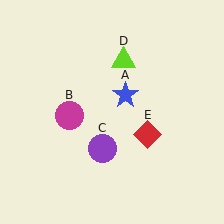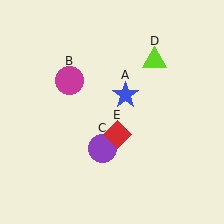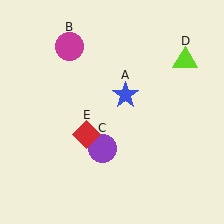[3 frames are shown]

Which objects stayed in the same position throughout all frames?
Blue star (object A) and purple circle (object C) remained stationary.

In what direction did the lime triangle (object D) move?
The lime triangle (object D) moved right.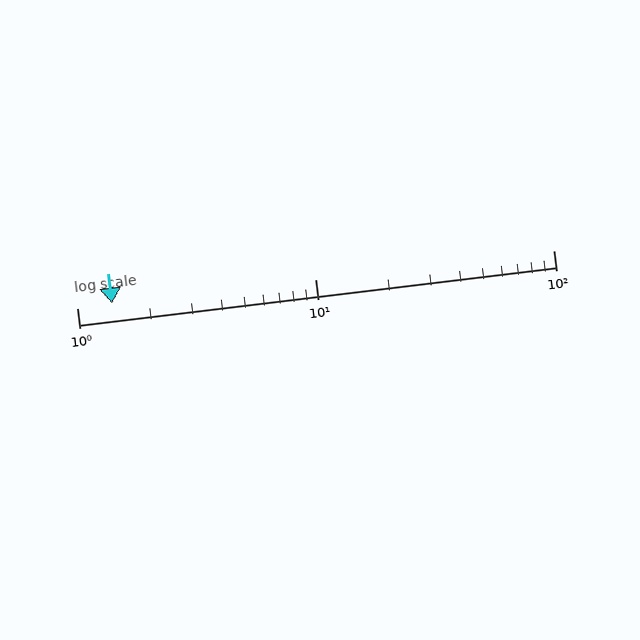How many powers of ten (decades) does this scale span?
The scale spans 2 decades, from 1 to 100.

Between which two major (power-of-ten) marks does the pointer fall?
The pointer is between 1 and 10.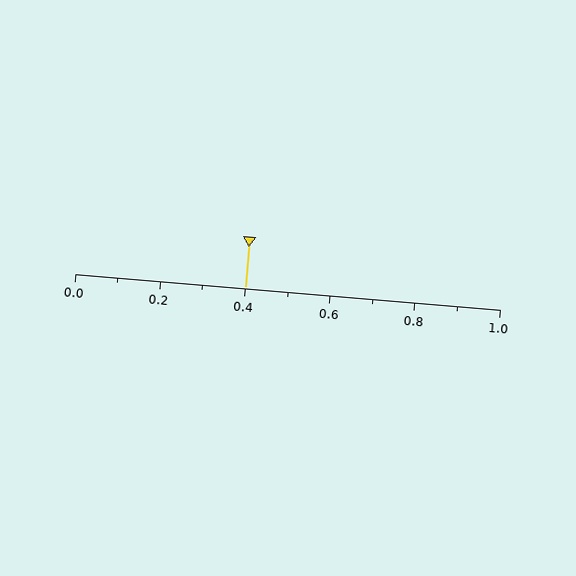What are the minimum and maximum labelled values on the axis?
The axis runs from 0.0 to 1.0.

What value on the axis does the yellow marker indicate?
The marker indicates approximately 0.4.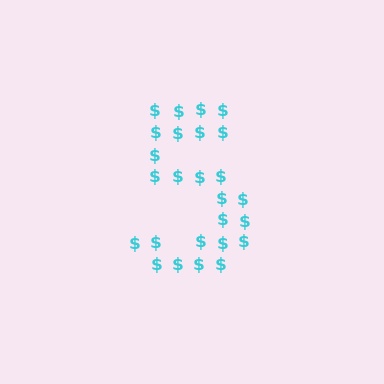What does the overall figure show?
The overall figure shows the digit 5.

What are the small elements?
The small elements are dollar signs.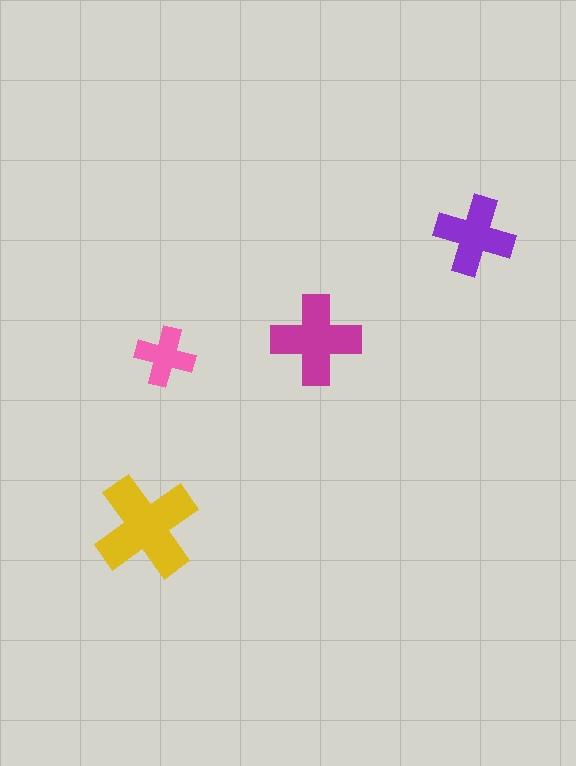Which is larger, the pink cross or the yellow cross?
The yellow one.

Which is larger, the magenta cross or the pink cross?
The magenta one.